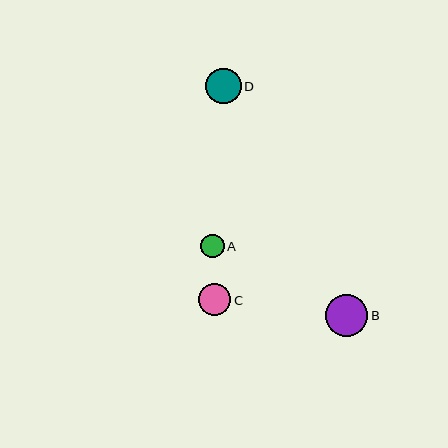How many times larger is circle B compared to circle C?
Circle B is approximately 1.3 times the size of circle C.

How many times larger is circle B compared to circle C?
Circle B is approximately 1.3 times the size of circle C.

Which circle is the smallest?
Circle A is the smallest with a size of approximately 23 pixels.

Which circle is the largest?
Circle B is the largest with a size of approximately 42 pixels.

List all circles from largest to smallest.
From largest to smallest: B, D, C, A.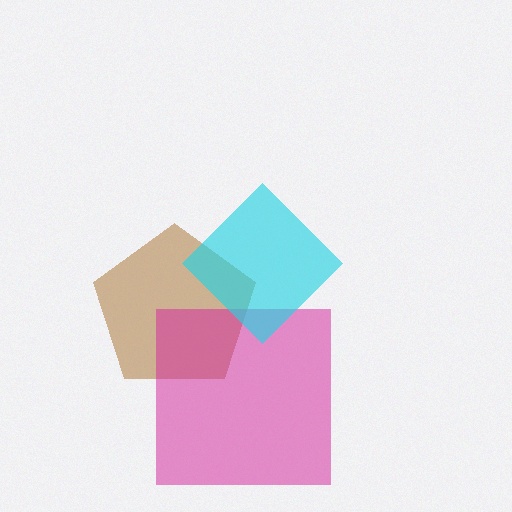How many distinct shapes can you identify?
There are 3 distinct shapes: a brown pentagon, a magenta square, a cyan diamond.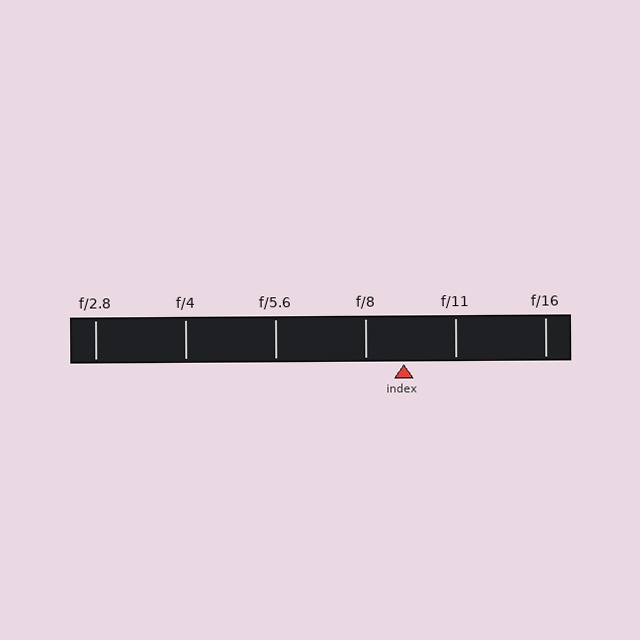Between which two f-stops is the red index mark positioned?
The index mark is between f/8 and f/11.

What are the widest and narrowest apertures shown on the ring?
The widest aperture shown is f/2.8 and the narrowest is f/16.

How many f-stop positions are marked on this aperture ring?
There are 6 f-stop positions marked.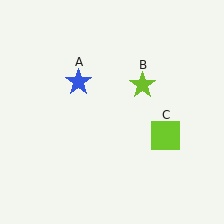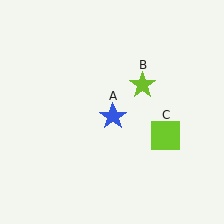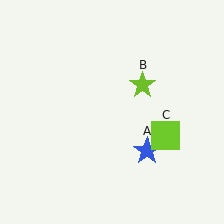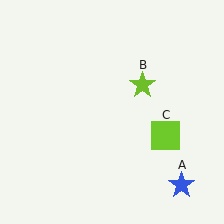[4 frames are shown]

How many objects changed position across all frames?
1 object changed position: blue star (object A).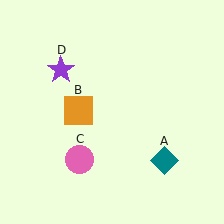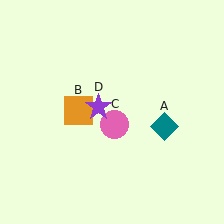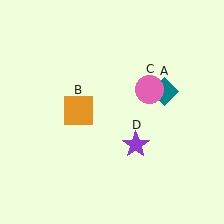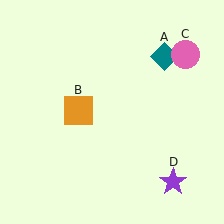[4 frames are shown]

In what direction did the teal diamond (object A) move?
The teal diamond (object A) moved up.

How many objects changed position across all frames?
3 objects changed position: teal diamond (object A), pink circle (object C), purple star (object D).